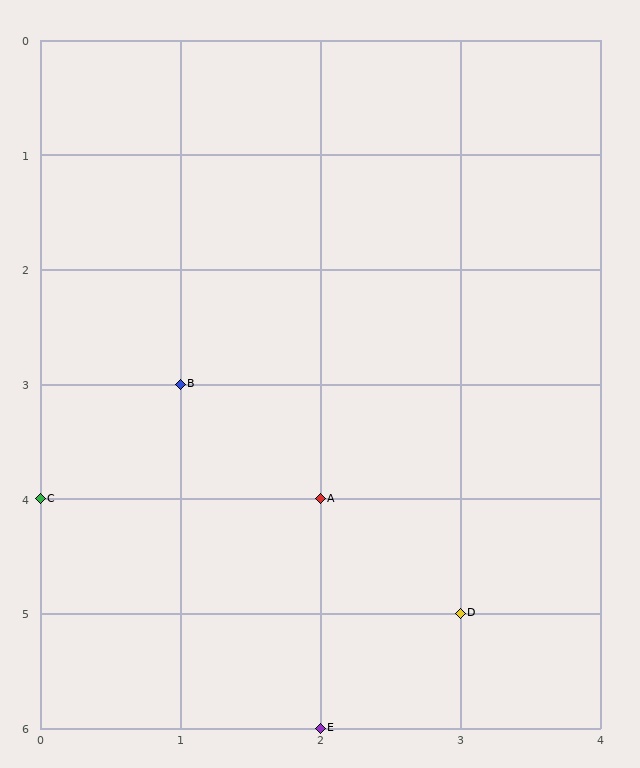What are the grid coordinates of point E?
Point E is at grid coordinates (2, 6).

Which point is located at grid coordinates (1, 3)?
Point B is at (1, 3).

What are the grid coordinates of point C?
Point C is at grid coordinates (0, 4).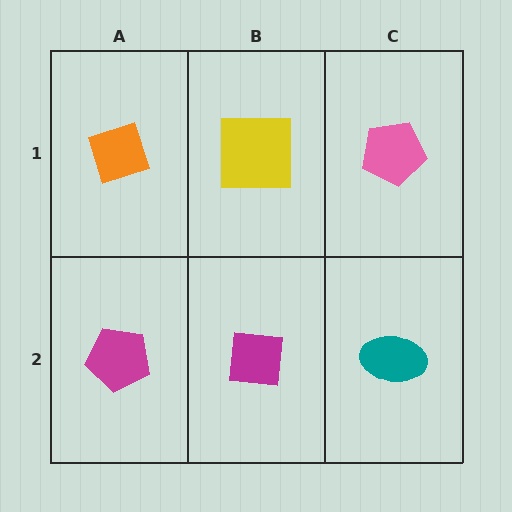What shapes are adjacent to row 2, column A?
An orange diamond (row 1, column A), a magenta square (row 2, column B).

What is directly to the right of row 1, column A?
A yellow square.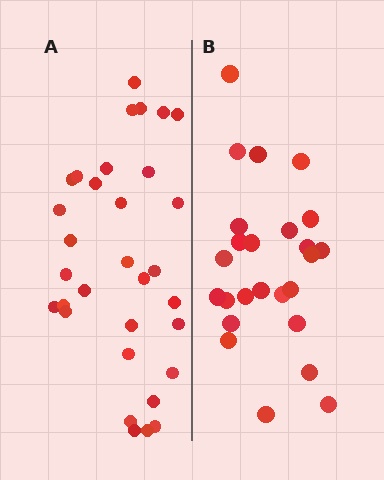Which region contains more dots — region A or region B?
Region A (the left region) has more dots.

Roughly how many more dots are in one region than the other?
Region A has roughly 8 or so more dots than region B.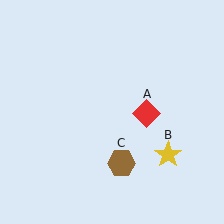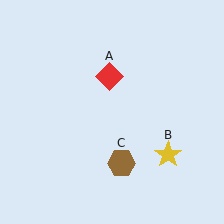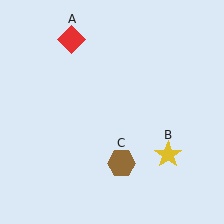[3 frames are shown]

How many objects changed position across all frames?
1 object changed position: red diamond (object A).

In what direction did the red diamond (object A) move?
The red diamond (object A) moved up and to the left.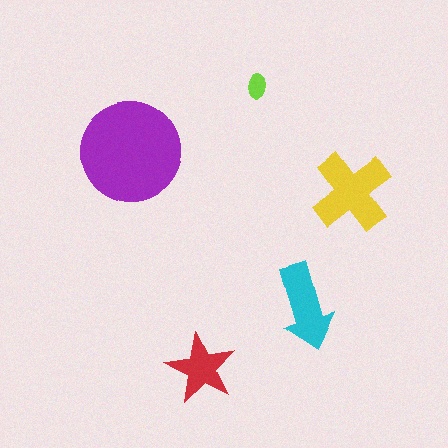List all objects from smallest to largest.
The lime ellipse, the red star, the cyan arrow, the yellow cross, the purple circle.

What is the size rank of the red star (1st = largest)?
4th.